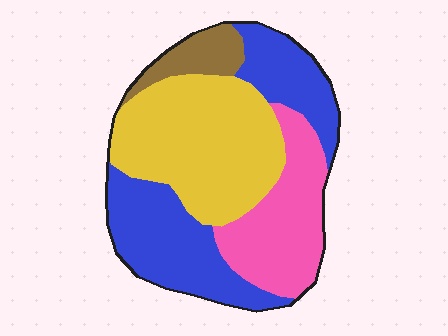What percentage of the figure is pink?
Pink covers 22% of the figure.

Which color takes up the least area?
Brown, at roughly 10%.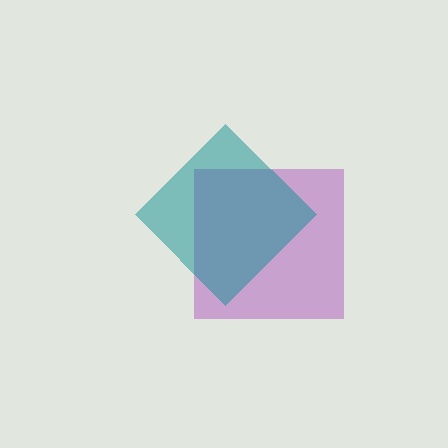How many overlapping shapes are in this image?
There are 2 overlapping shapes in the image.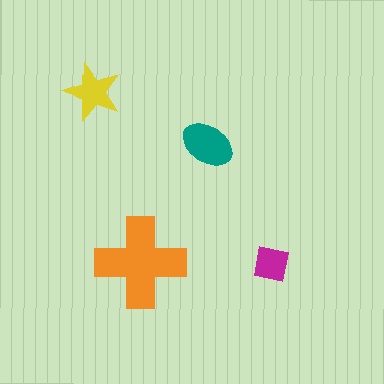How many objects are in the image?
There are 4 objects in the image.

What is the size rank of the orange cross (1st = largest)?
1st.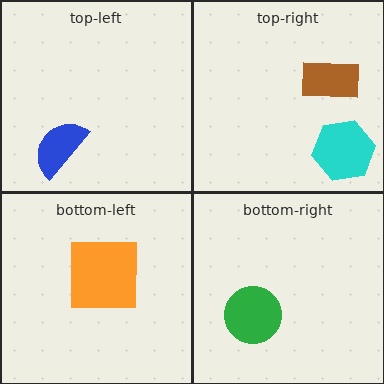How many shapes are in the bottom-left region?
1.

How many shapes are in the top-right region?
2.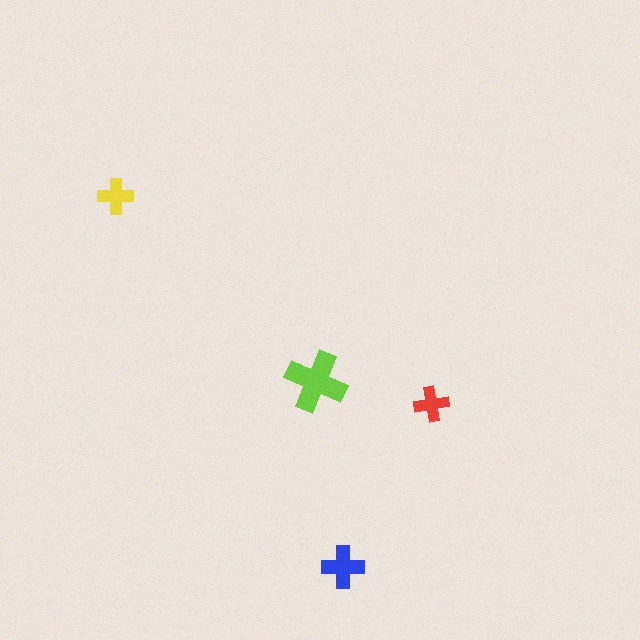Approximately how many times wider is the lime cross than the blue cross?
About 1.5 times wider.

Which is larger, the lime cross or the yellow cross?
The lime one.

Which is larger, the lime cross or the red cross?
The lime one.